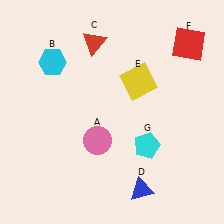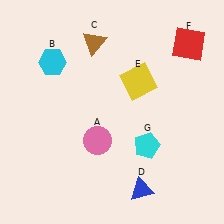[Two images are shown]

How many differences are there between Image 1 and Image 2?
There is 1 difference between the two images.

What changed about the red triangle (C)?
In Image 1, C is red. In Image 2, it changed to brown.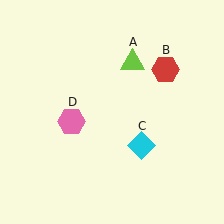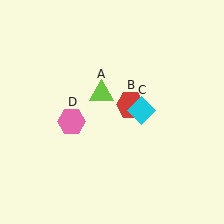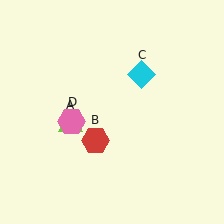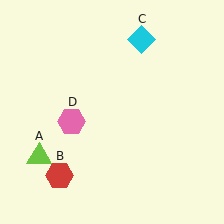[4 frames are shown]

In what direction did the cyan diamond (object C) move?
The cyan diamond (object C) moved up.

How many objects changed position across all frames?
3 objects changed position: lime triangle (object A), red hexagon (object B), cyan diamond (object C).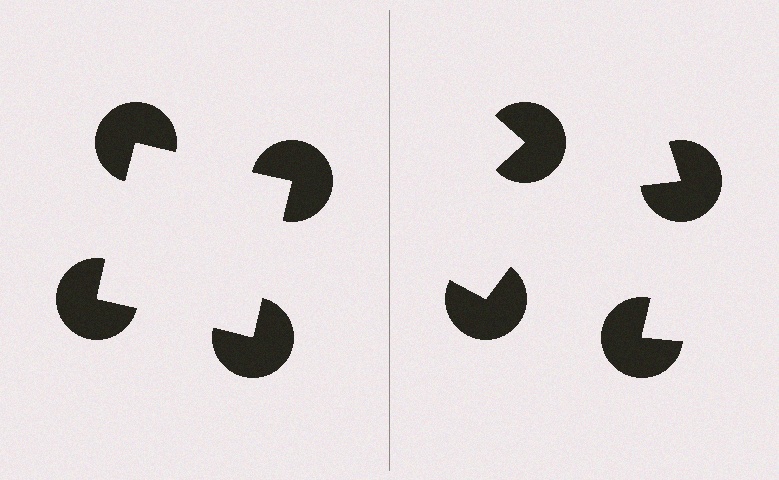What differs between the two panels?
The pac-man discs are positioned identically on both sides; only the wedge orientations differ. On the left they align to a square; on the right they are misaligned.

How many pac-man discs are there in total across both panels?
8 — 4 on each side.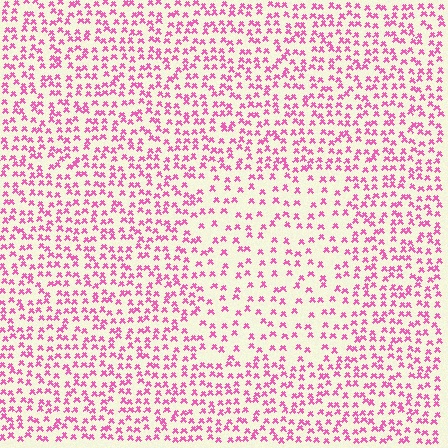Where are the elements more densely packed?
The elements are more densely packed outside the rectangle boundary.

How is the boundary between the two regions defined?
The boundary is defined by a change in element density (approximately 1.8x ratio). All elements are the same color, size, and shape.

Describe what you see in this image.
The image contains small pink elements arranged at two different densities. A rectangle-shaped region is visible where the elements are less densely packed than the surrounding area.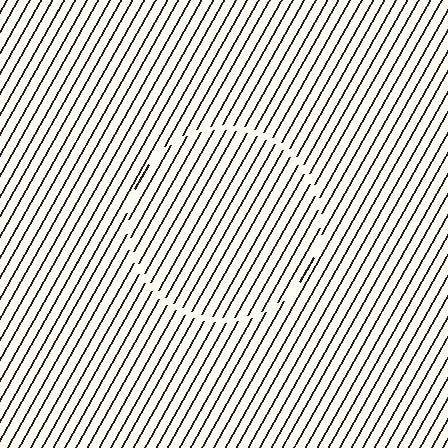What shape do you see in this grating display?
An illusory circle. The interior of the shape contains the same grating, shifted by half a period — the contour is defined by the phase discontinuity where line-ends from the inner and outer gratings abut.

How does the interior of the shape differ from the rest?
The interior of the shape contains the same grating, shifted by half a period — the contour is defined by the phase discontinuity where line-ends from the inner and outer gratings abut.